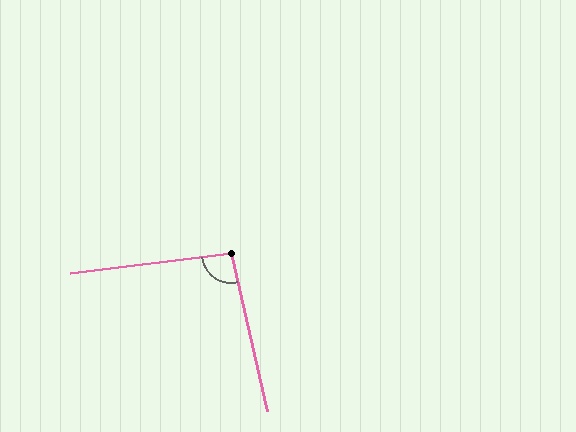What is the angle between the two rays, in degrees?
Approximately 96 degrees.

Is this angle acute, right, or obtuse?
It is obtuse.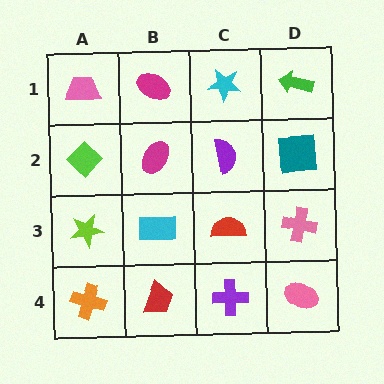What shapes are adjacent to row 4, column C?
A red semicircle (row 3, column C), a red trapezoid (row 4, column B), a pink ellipse (row 4, column D).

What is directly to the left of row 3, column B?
A lime star.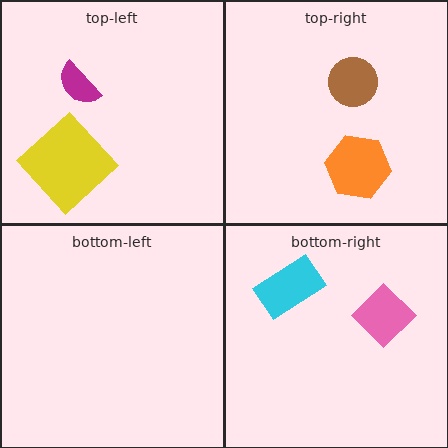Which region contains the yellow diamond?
The top-left region.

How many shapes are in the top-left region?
2.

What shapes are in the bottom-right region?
The pink diamond, the cyan rectangle.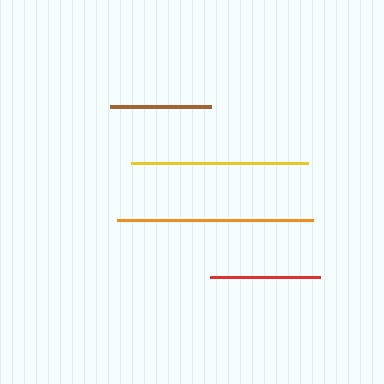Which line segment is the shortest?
The brown line is the shortest at approximately 101 pixels.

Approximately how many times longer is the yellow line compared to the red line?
The yellow line is approximately 1.6 times the length of the red line.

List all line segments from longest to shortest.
From longest to shortest: orange, yellow, red, brown.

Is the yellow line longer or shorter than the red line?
The yellow line is longer than the red line.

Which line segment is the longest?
The orange line is the longest at approximately 196 pixels.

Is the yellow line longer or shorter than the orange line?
The orange line is longer than the yellow line.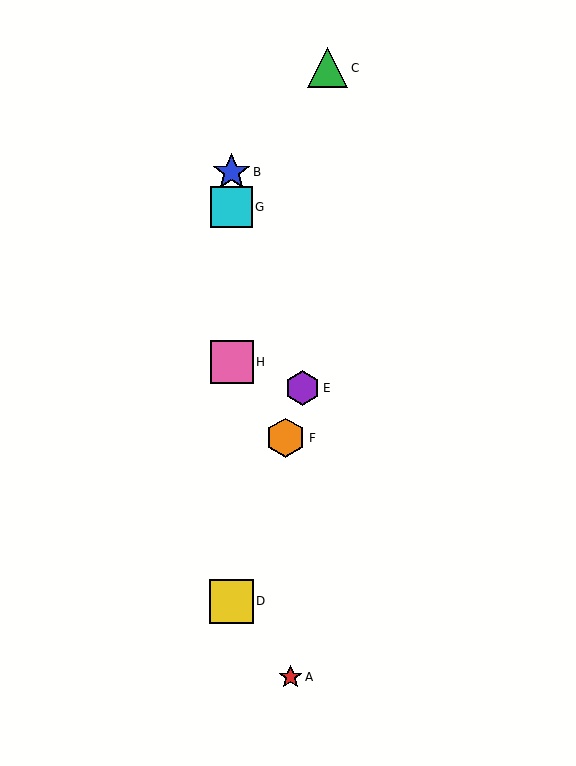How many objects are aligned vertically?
4 objects (B, D, G, H) are aligned vertically.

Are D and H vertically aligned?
Yes, both are at x≈232.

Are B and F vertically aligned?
No, B is at x≈232 and F is at x≈286.